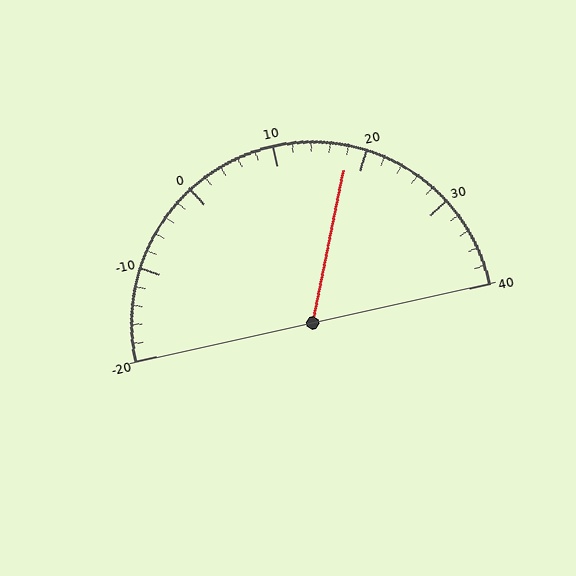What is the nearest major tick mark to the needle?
The nearest major tick mark is 20.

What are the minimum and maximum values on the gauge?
The gauge ranges from -20 to 40.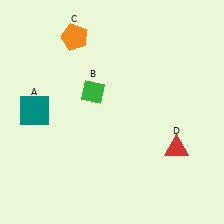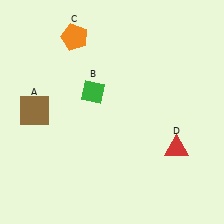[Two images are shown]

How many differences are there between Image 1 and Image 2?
There is 1 difference between the two images.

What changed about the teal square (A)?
In Image 1, A is teal. In Image 2, it changed to brown.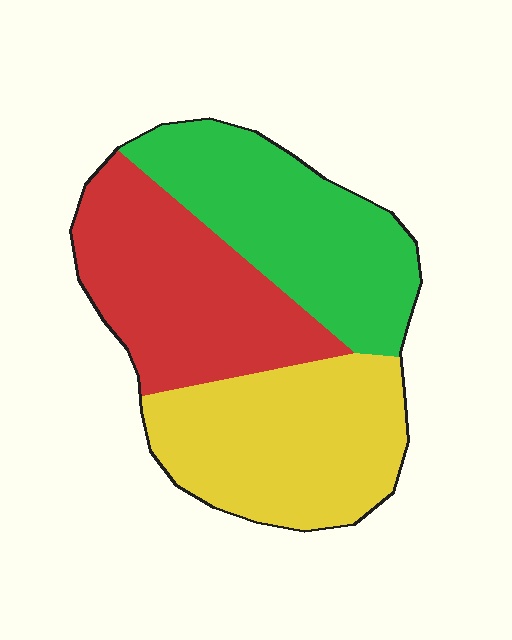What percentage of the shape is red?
Red takes up between a quarter and a half of the shape.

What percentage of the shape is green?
Green covers roughly 35% of the shape.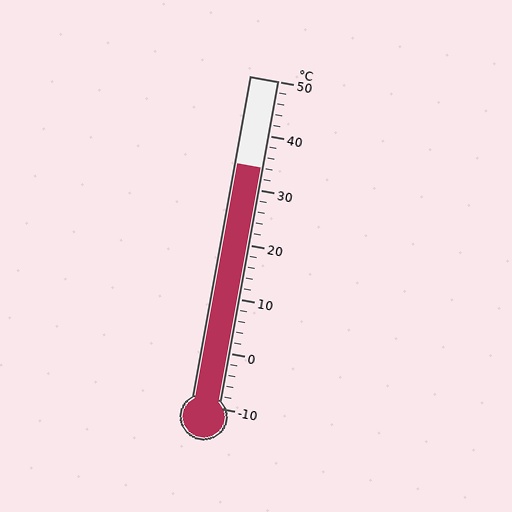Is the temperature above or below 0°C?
The temperature is above 0°C.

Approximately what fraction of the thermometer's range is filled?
The thermometer is filled to approximately 75% of its range.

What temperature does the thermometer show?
The thermometer shows approximately 34°C.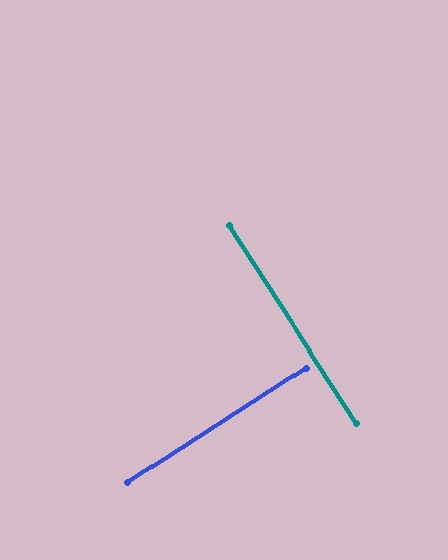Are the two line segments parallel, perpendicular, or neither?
Perpendicular — they meet at approximately 90°.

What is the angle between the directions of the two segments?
Approximately 90 degrees.